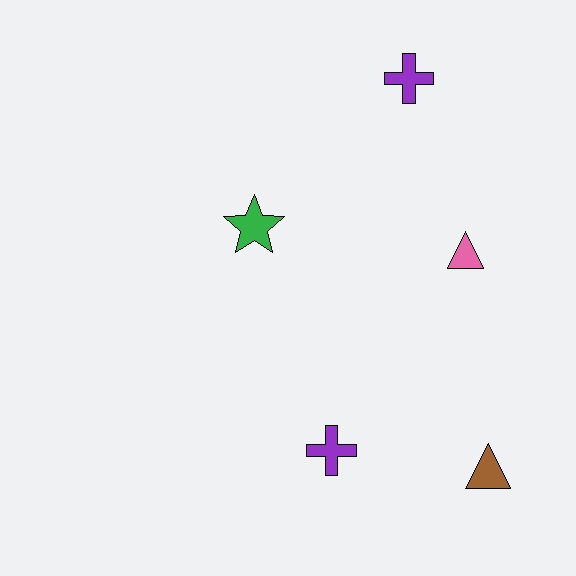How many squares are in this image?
There are no squares.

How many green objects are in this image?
There is 1 green object.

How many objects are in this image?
There are 5 objects.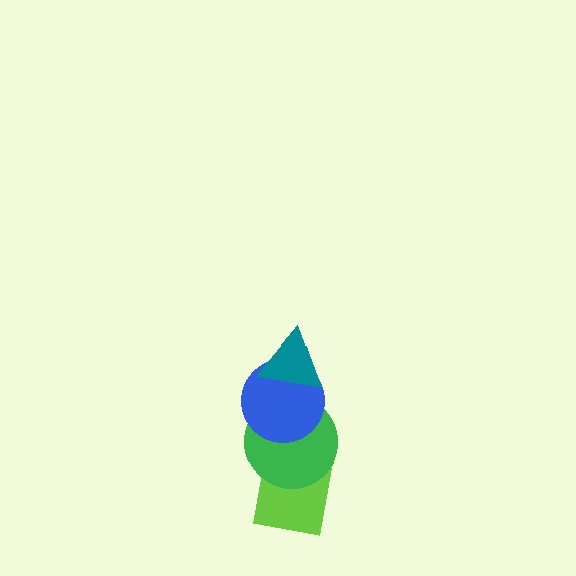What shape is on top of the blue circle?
The teal triangle is on top of the blue circle.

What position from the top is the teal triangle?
The teal triangle is 1st from the top.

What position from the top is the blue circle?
The blue circle is 2nd from the top.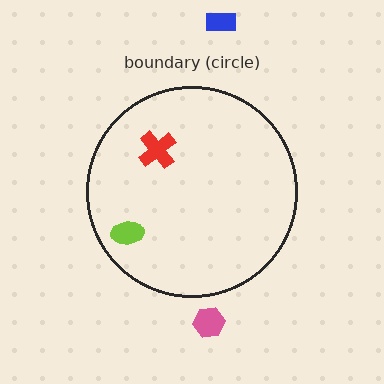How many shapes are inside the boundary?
2 inside, 2 outside.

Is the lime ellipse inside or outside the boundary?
Inside.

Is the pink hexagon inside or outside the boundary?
Outside.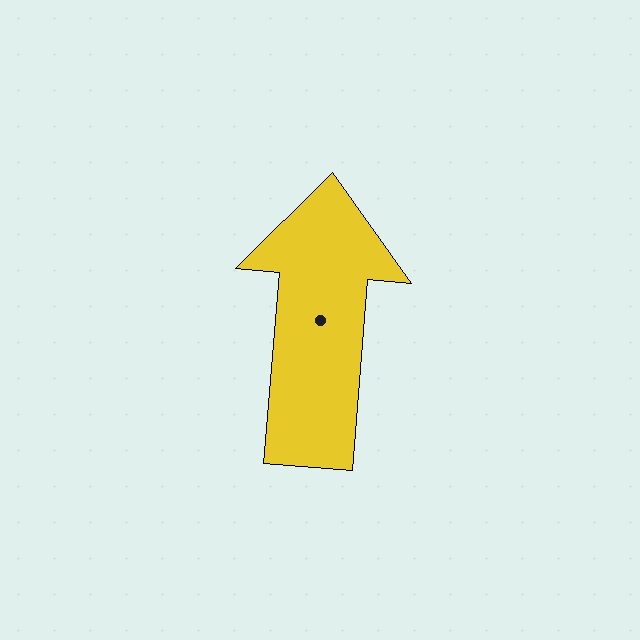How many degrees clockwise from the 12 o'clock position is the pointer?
Approximately 5 degrees.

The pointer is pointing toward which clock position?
Roughly 12 o'clock.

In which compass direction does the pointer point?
North.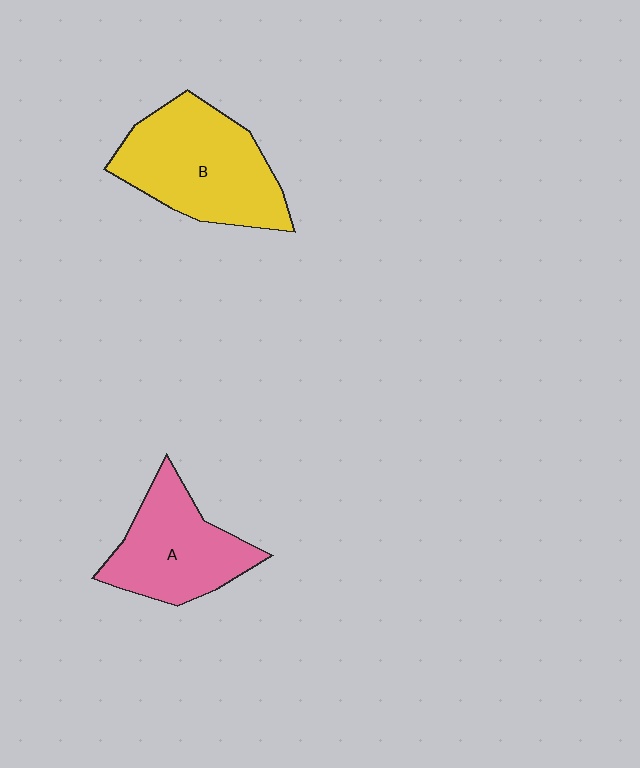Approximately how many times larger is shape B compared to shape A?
Approximately 1.3 times.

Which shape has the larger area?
Shape B (yellow).